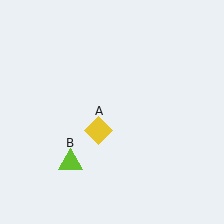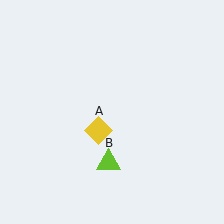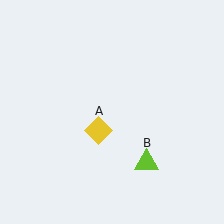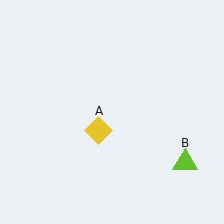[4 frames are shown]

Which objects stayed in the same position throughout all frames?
Yellow diamond (object A) remained stationary.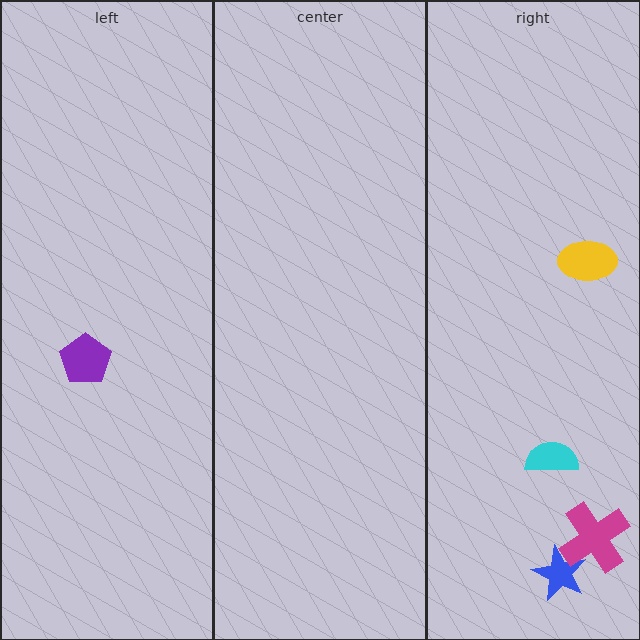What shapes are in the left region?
The purple pentagon.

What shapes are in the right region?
The cyan semicircle, the blue star, the yellow ellipse, the magenta cross.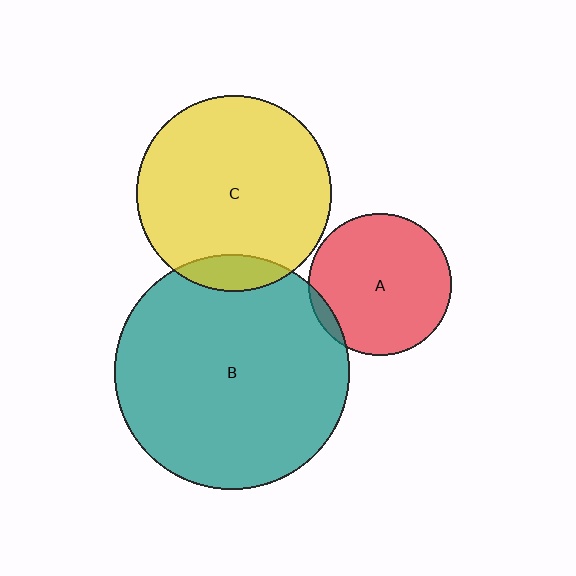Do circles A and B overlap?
Yes.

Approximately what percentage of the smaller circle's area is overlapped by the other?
Approximately 5%.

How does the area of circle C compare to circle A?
Approximately 1.9 times.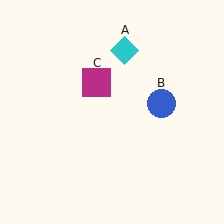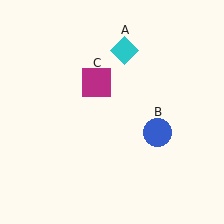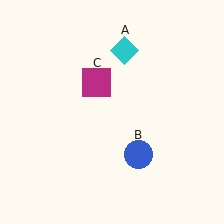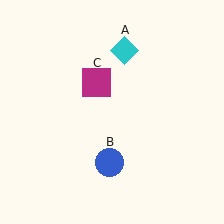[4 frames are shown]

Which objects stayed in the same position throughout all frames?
Cyan diamond (object A) and magenta square (object C) remained stationary.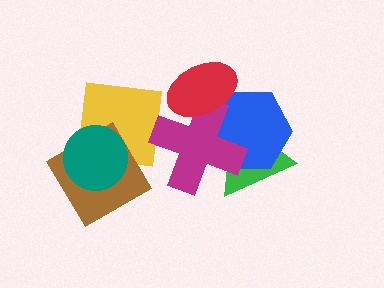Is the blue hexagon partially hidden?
Yes, it is partially covered by another shape.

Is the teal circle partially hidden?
No, no other shape covers it.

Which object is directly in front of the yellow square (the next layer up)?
The brown diamond is directly in front of the yellow square.